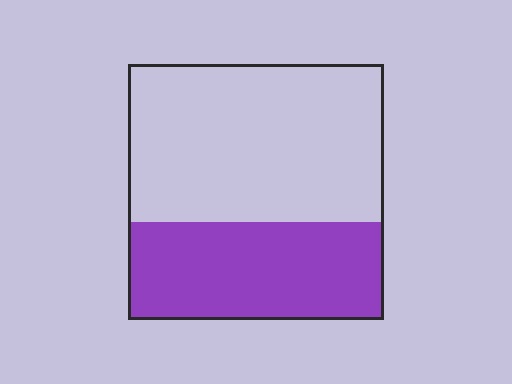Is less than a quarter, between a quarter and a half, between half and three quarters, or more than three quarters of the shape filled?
Between a quarter and a half.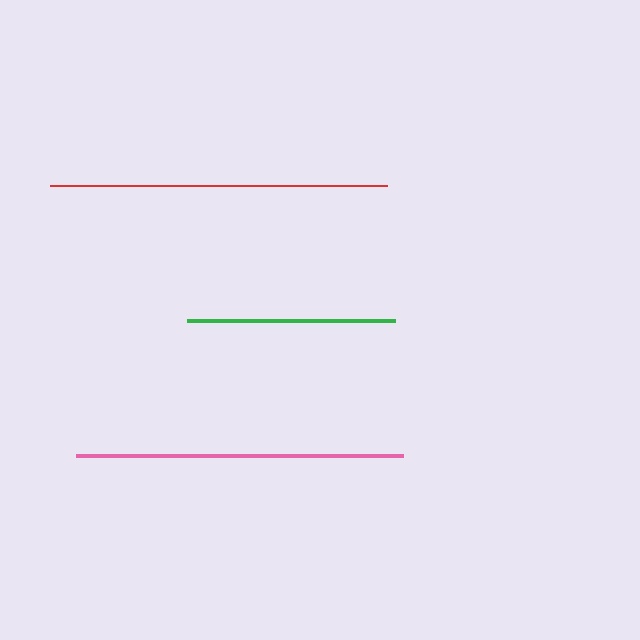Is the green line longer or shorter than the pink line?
The pink line is longer than the green line.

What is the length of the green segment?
The green segment is approximately 208 pixels long.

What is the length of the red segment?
The red segment is approximately 337 pixels long.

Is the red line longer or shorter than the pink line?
The red line is longer than the pink line.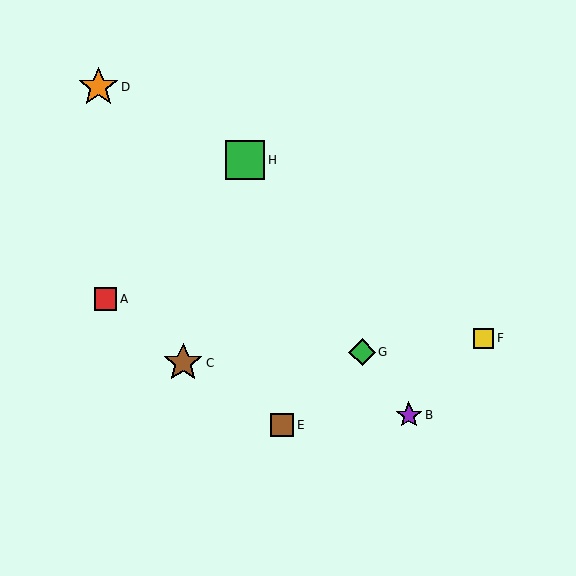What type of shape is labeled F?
Shape F is a yellow square.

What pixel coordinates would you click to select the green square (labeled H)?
Click at (245, 160) to select the green square H.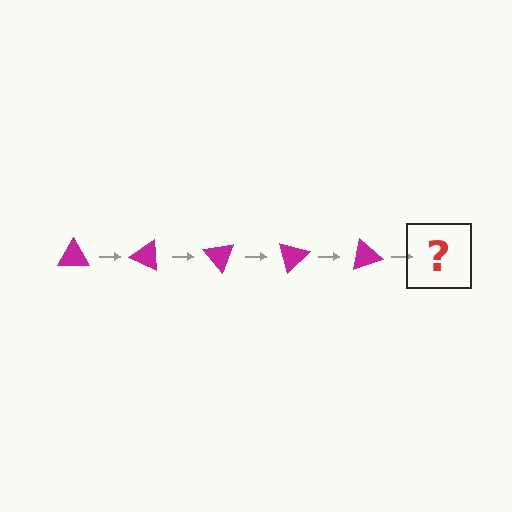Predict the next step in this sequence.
The next step is a magenta triangle rotated 125 degrees.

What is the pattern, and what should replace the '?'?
The pattern is that the triangle rotates 25 degrees each step. The '?' should be a magenta triangle rotated 125 degrees.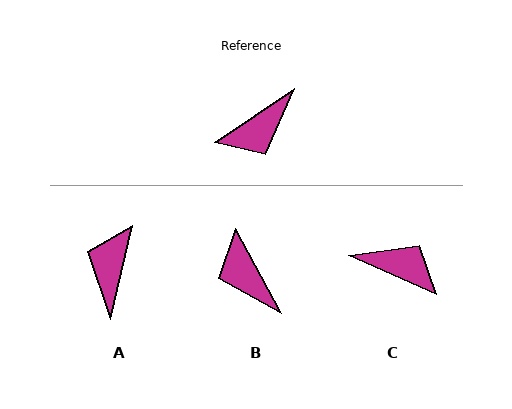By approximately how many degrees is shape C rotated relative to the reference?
Approximately 122 degrees counter-clockwise.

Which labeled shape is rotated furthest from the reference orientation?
A, about 137 degrees away.